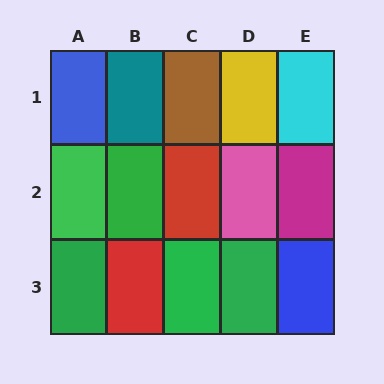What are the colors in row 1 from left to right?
Blue, teal, brown, yellow, cyan.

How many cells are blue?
2 cells are blue.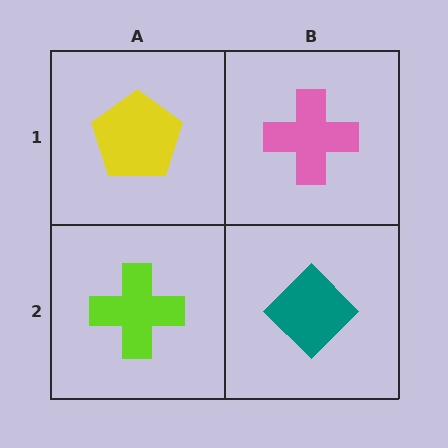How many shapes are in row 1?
2 shapes.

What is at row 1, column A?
A yellow pentagon.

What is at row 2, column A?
A lime cross.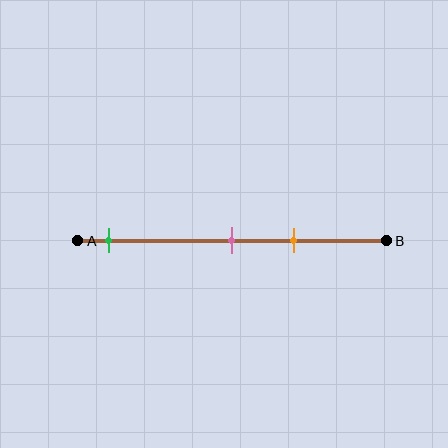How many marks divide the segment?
There are 3 marks dividing the segment.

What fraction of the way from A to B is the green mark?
The green mark is approximately 10% (0.1) of the way from A to B.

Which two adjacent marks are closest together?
The pink and orange marks are the closest adjacent pair.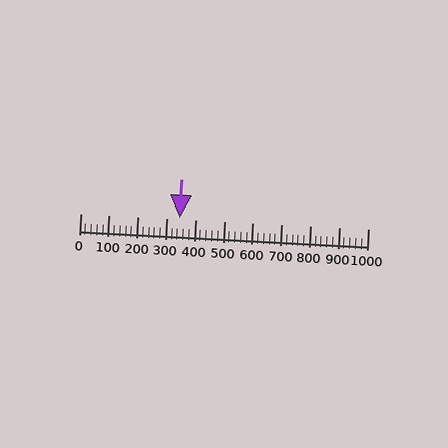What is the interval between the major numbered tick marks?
The major tick marks are spaced 100 units apart.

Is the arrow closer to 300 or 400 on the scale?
The arrow is closer to 300.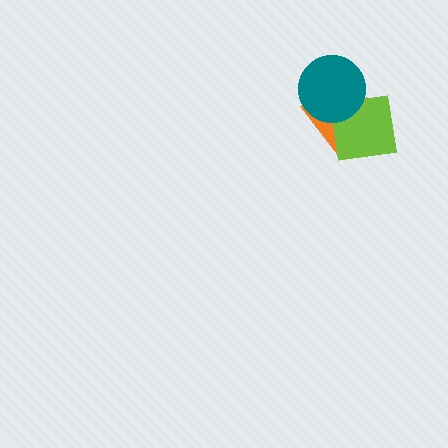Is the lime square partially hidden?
Yes, it is partially covered by another shape.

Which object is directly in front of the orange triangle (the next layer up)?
The lime square is directly in front of the orange triangle.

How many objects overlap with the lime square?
2 objects overlap with the lime square.